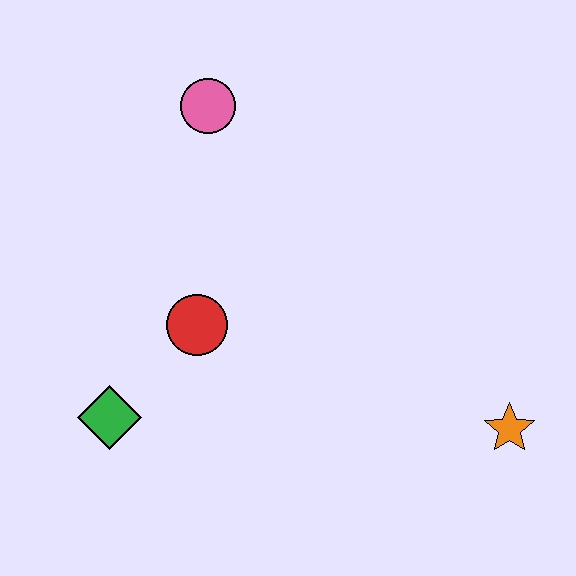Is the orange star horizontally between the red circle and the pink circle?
No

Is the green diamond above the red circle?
No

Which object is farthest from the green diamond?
The orange star is farthest from the green diamond.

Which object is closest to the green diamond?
The red circle is closest to the green diamond.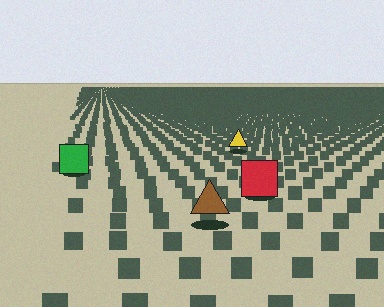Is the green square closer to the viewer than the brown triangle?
No. The brown triangle is closer — you can tell from the texture gradient: the ground texture is coarser near it.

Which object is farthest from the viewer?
The yellow triangle is farthest from the viewer. It appears smaller and the ground texture around it is denser.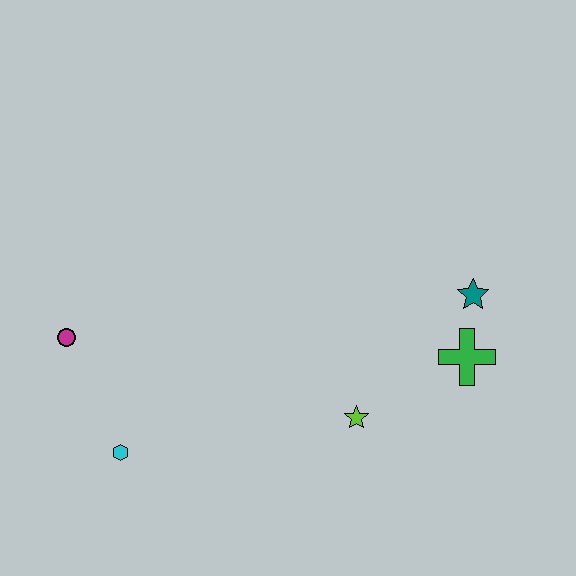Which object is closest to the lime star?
The green cross is closest to the lime star.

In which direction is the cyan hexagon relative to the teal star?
The cyan hexagon is to the left of the teal star.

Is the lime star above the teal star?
No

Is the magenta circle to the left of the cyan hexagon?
Yes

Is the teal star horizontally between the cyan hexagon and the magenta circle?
No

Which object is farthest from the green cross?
The magenta circle is farthest from the green cross.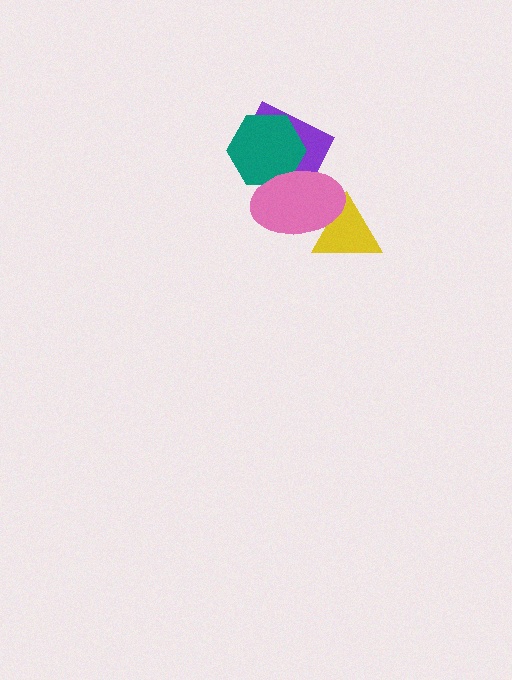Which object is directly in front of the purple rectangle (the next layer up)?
The teal hexagon is directly in front of the purple rectangle.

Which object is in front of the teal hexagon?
The pink ellipse is in front of the teal hexagon.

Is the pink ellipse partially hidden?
No, no other shape covers it.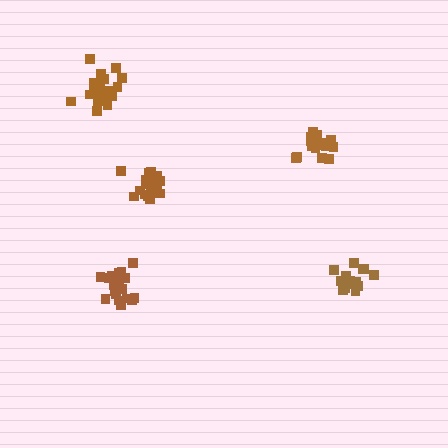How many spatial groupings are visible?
There are 5 spatial groupings.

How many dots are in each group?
Group 1: 19 dots, Group 2: 16 dots, Group 3: 19 dots, Group 4: 20 dots, Group 5: 21 dots (95 total).